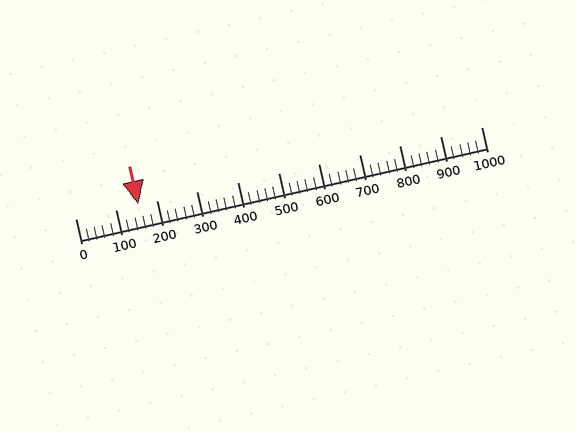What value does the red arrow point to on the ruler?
The red arrow points to approximately 156.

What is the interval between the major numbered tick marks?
The major tick marks are spaced 100 units apart.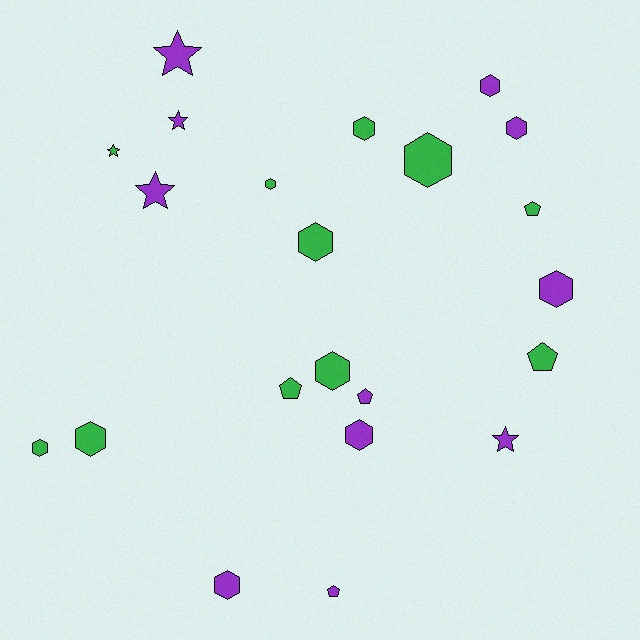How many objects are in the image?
There are 22 objects.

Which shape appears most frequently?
Hexagon, with 12 objects.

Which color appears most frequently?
Purple, with 11 objects.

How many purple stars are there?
There are 4 purple stars.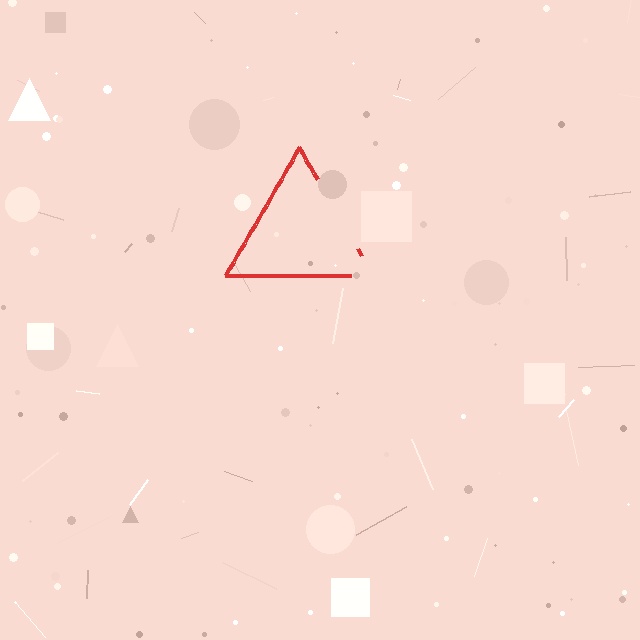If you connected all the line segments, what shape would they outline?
They would outline a triangle.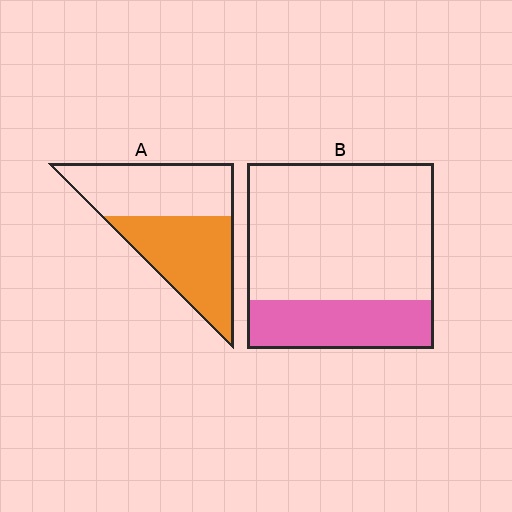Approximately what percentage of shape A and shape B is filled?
A is approximately 50% and B is approximately 25%.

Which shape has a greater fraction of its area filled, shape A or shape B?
Shape A.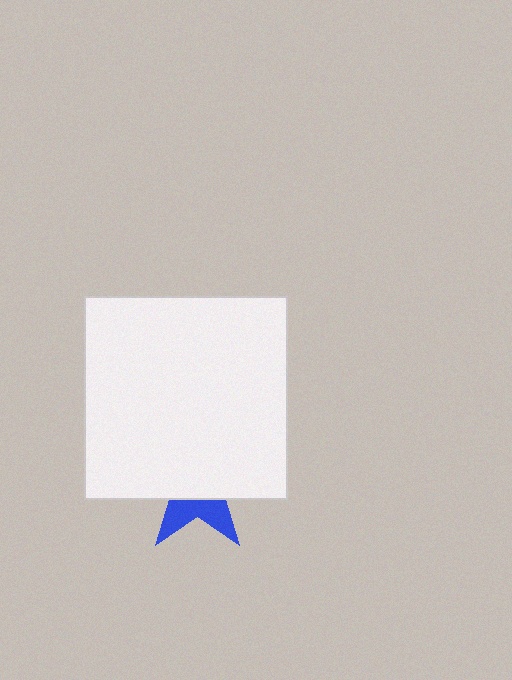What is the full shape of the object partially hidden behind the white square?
The partially hidden object is a blue star.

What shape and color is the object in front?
The object in front is a white square.